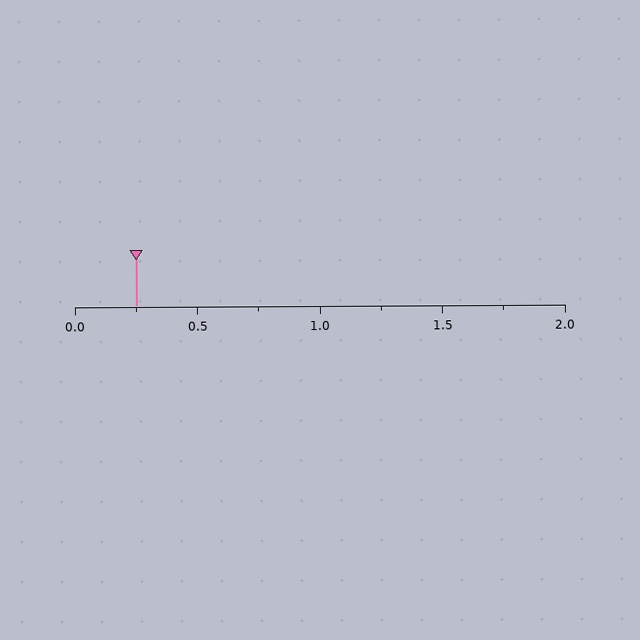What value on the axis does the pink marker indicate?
The marker indicates approximately 0.25.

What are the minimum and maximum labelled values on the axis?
The axis runs from 0.0 to 2.0.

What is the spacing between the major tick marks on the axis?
The major ticks are spaced 0.5 apart.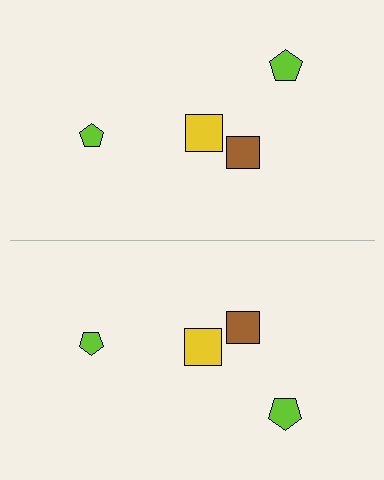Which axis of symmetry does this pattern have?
The pattern has a horizontal axis of symmetry running through the center of the image.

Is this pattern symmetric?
Yes, this pattern has bilateral (reflection) symmetry.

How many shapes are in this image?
There are 8 shapes in this image.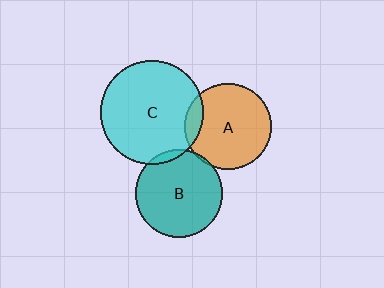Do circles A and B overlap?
Yes.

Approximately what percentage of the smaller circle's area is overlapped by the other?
Approximately 5%.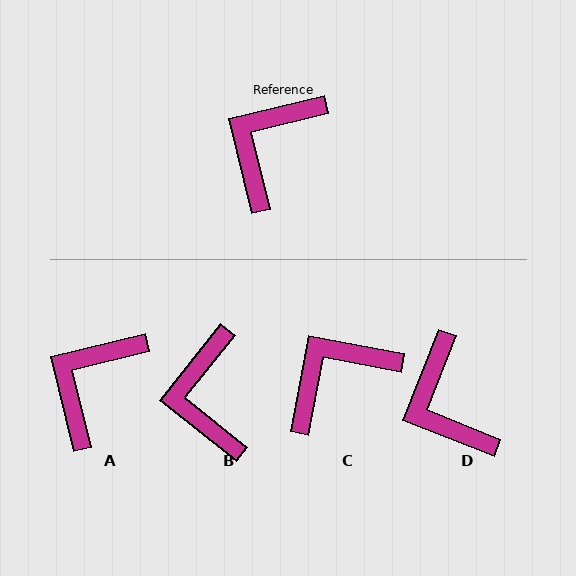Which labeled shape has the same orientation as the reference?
A.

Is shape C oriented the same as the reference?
No, it is off by about 25 degrees.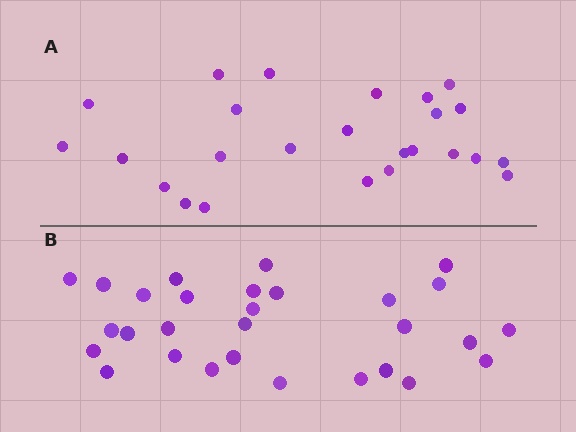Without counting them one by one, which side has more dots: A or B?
Region B (the bottom region) has more dots.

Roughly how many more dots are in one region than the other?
Region B has about 4 more dots than region A.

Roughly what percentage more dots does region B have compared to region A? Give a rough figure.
About 15% more.